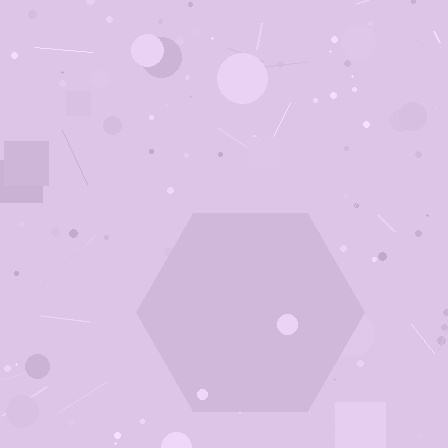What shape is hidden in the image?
A hexagon is hidden in the image.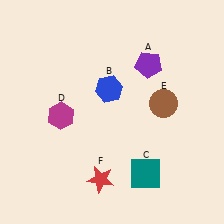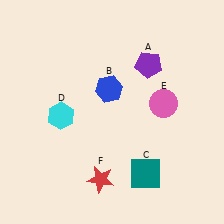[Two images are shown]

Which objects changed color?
D changed from magenta to cyan. E changed from brown to pink.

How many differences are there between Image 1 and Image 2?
There are 2 differences between the two images.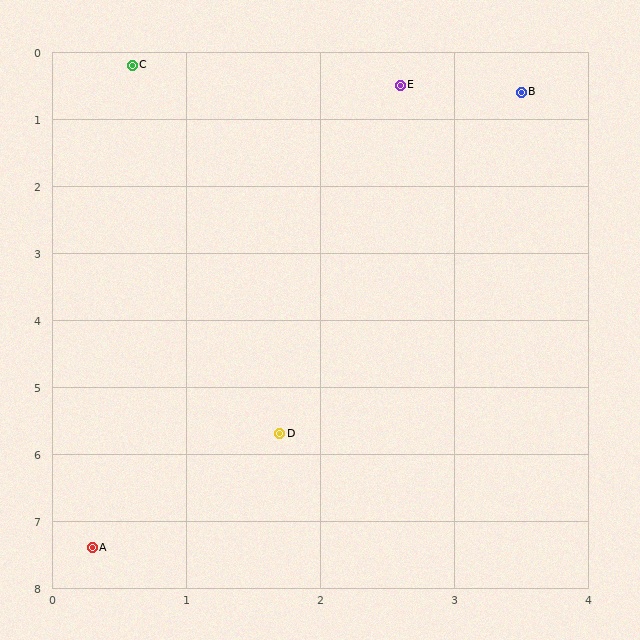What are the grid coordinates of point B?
Point B is at approximately (3.5, 0.6).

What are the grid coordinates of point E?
Point E is at approximately (2.6, 0.5).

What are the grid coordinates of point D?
Point D is at approximately (1.7, 5.7).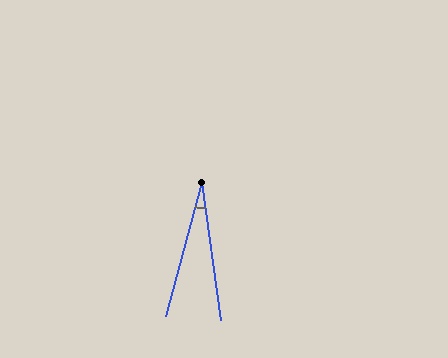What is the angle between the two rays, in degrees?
Approximately 23 degrees.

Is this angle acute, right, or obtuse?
It is acute.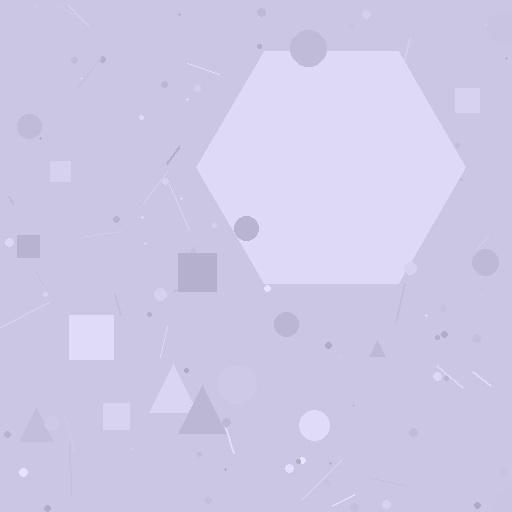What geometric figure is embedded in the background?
A hexagon is embedded in the background.